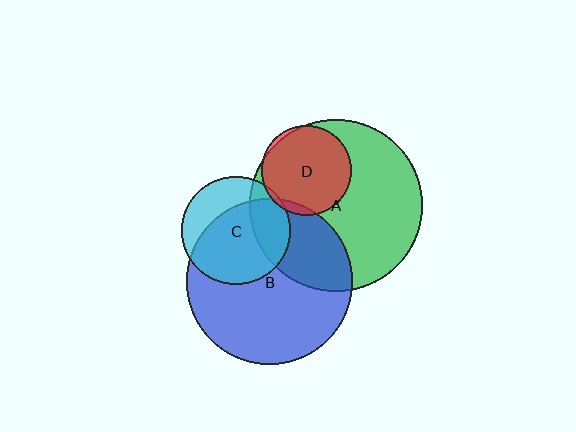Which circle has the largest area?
Circle A (green).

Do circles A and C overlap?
Yes.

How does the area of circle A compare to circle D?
Approximately 3.6 times.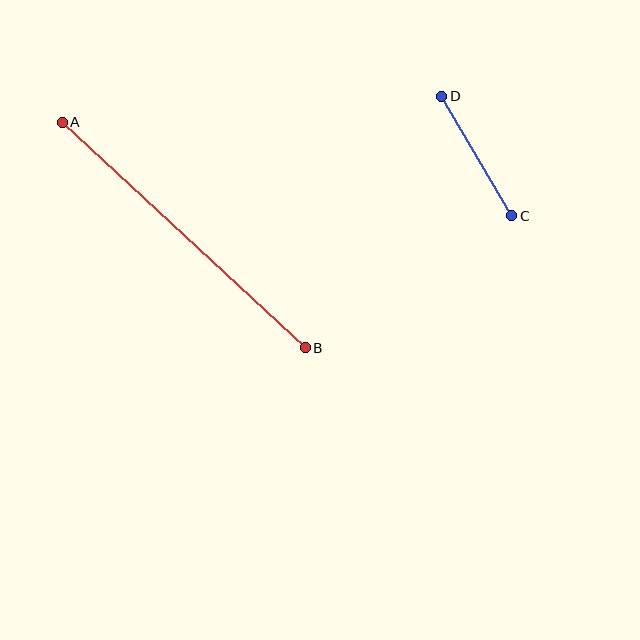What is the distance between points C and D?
The distance is approximately 139 pixels.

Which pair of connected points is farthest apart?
Points A and B are farthest apart.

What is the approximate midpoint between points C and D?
The midpoint is at approximately (477, 156) pixels.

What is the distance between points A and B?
The distance is approximately 332 pixels.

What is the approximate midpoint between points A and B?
The midpoint is at approximately (184, 235) pixels.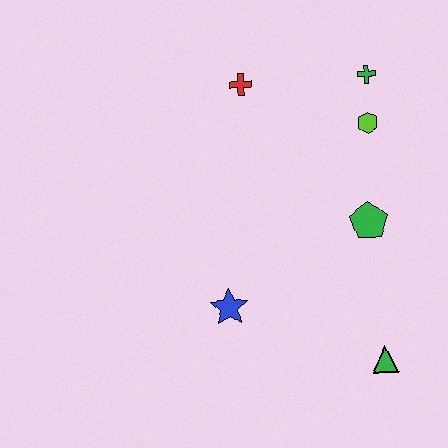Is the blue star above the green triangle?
Yes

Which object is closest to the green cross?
The lime hexagon is closest to the green cross.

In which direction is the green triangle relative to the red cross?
The green triangle is below the red cross.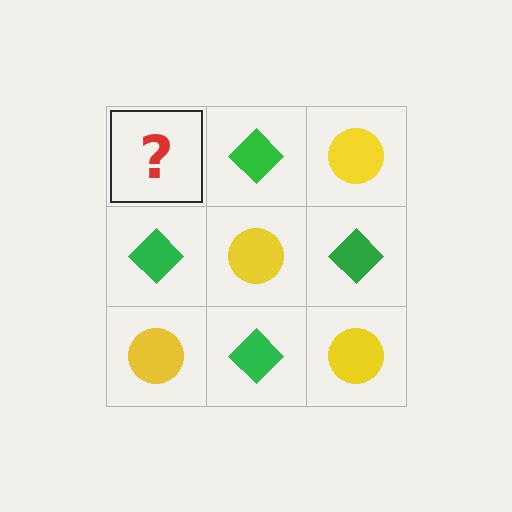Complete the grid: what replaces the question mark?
The question mark should be replaced with a yellow circle.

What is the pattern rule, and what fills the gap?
The rule is that it alternates yellow circle and green diamond in a checkerboard pattern. The gap should be filled with a yellow circle.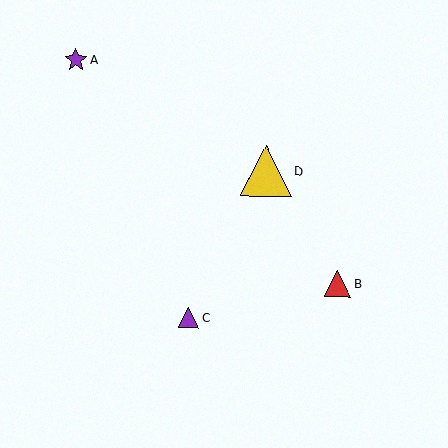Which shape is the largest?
The yellow triangle (labeled D) is the largest.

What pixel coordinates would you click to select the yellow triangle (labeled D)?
Click at (266, 171) to select the yellow triangle D.